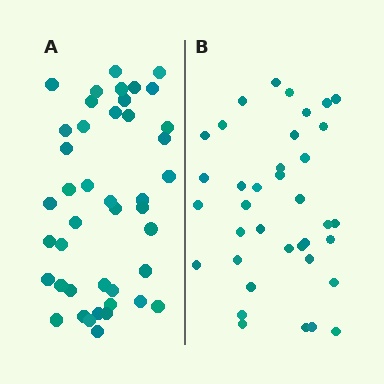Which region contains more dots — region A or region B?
Region A (the left region) has more dots.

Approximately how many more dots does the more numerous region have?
Region A has about 6 more dots than region B.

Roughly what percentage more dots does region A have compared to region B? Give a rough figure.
About 15% more.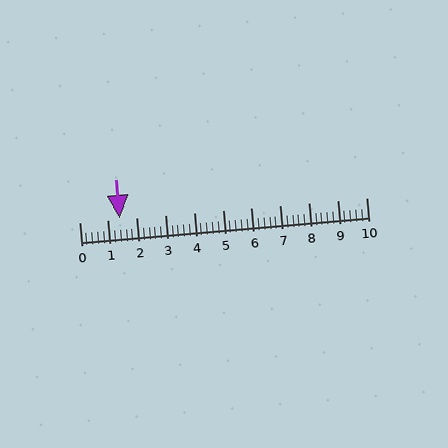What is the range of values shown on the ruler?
The ruler shows values from 0 to 10.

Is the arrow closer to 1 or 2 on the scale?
The arrow is closer to 1.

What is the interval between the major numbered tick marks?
The major tick marks are spaced 1 units apart.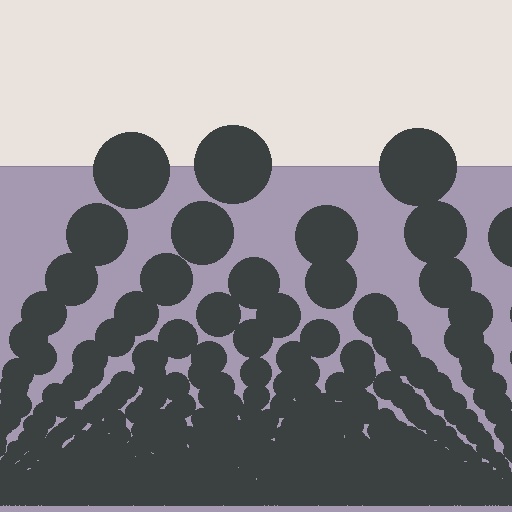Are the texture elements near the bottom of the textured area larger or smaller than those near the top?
Smaller. The gradient is inverted — elements near the bottom are smaller and denser.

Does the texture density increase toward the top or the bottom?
Density increases toward the bottom.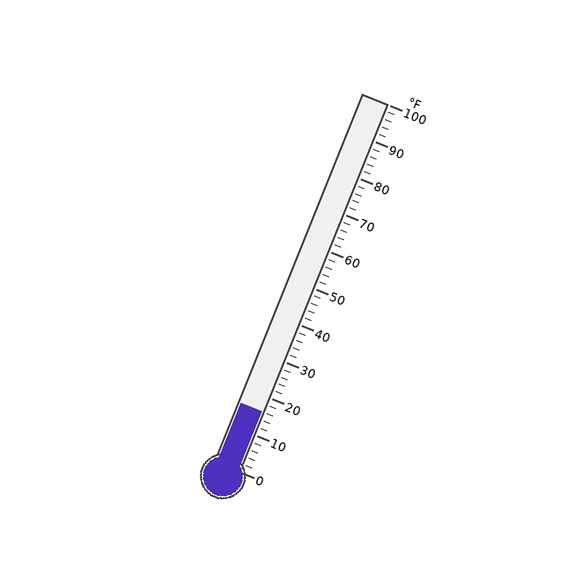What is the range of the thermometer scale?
The thermometer scale ranges from 0°F to 100°F.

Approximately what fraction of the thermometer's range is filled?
The thermometer is filled to approximately 15% of its range.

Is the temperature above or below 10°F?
The temperature is above 10°F.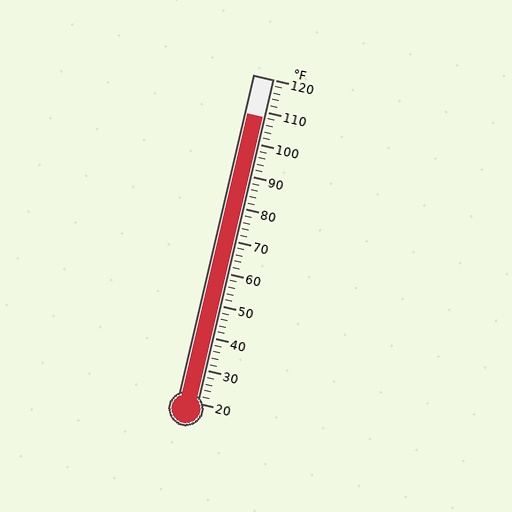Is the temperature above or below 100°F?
The temperature is above 100°F.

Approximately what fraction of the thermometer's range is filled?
The thermometer is filled to approximately 90% of its range.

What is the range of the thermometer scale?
The thermometer scale ranges from 20°F to 120°F.